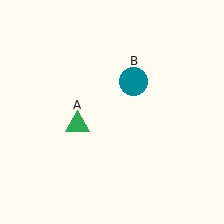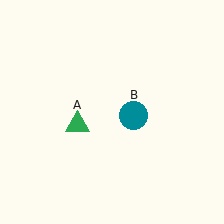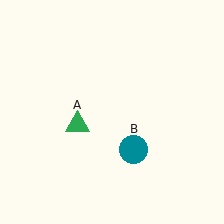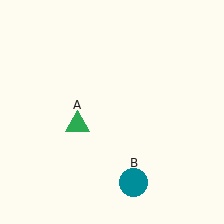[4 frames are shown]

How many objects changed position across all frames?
1 object changed position: teal circle (object B).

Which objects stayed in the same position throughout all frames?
Green triangle (object A) remained stationary.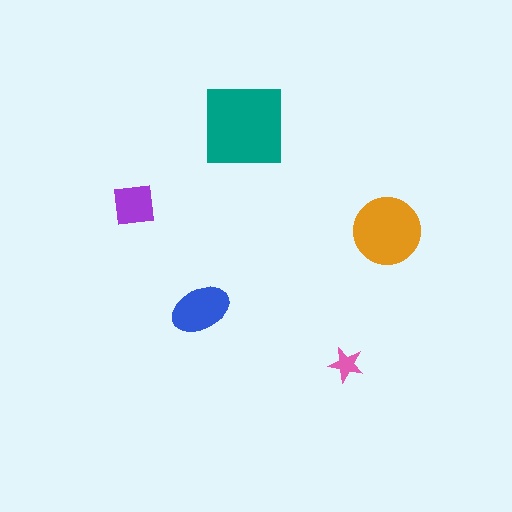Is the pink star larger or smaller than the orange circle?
Smaller.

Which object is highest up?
The teal square is topmost.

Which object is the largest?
The teal square.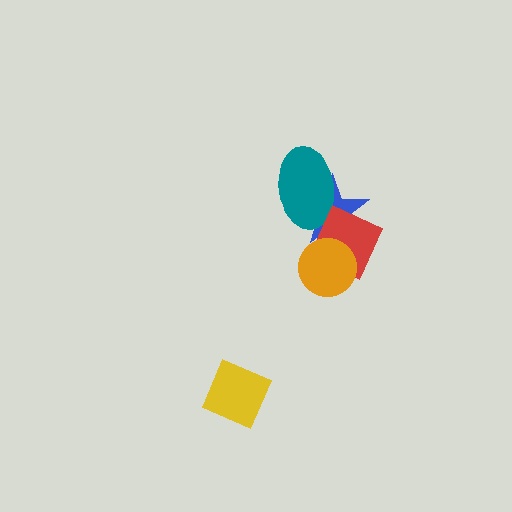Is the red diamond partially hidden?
Yes, it is partially covered by another shape.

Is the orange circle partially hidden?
No, no other shape covers it.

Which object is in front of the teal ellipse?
The red diamond is in front of the teal ellipse.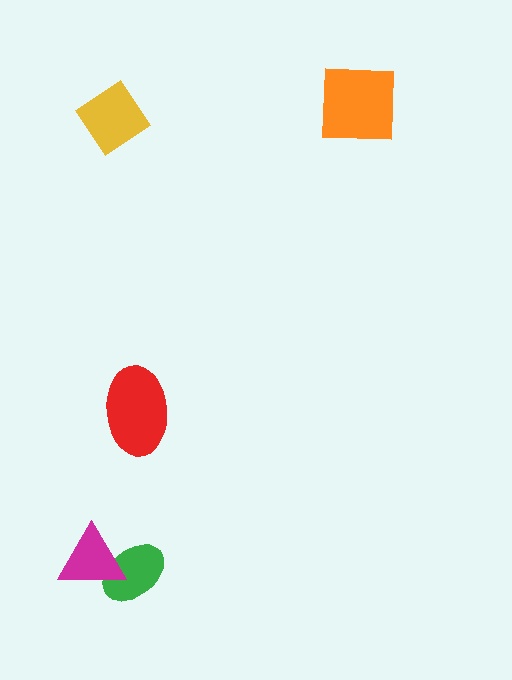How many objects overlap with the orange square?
0 objects overlap with the orange square.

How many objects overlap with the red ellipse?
0 objects overlap with the red ellipse.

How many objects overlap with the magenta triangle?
1 object overlaps with the magenta triangle.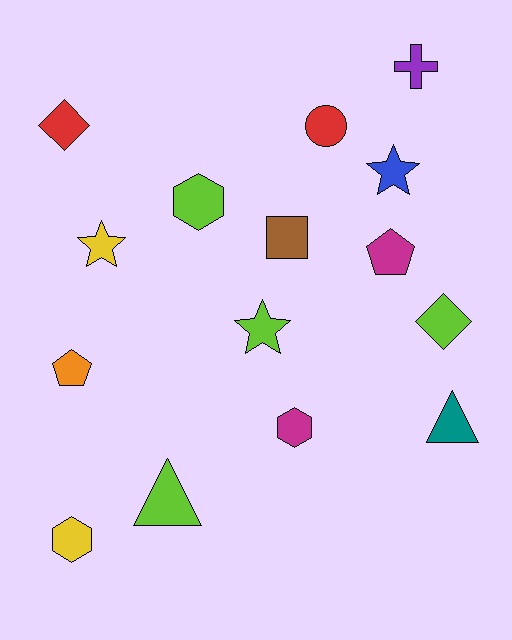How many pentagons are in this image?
There are 2 pentagons.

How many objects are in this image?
There are 15 objects.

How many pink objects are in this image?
There are no pink objects.